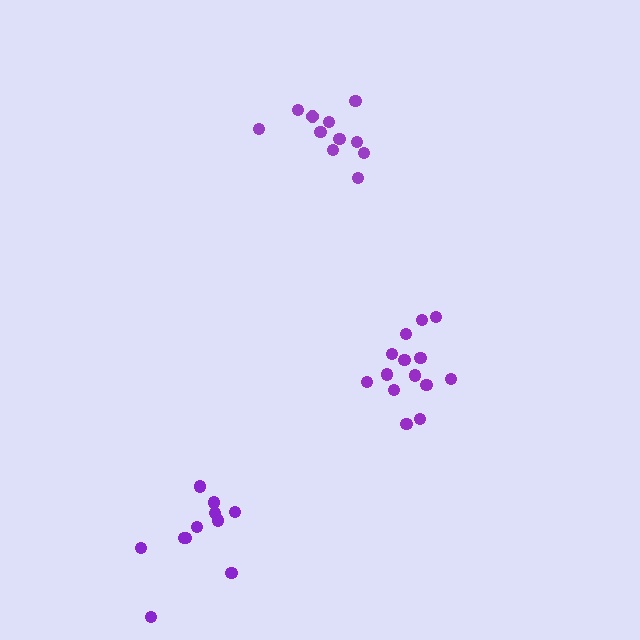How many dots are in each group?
Group 1: 11 dots, Group 2: 14 dots, Group 3: 11 dots (36 total).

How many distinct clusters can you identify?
There are 3 distinct clusters.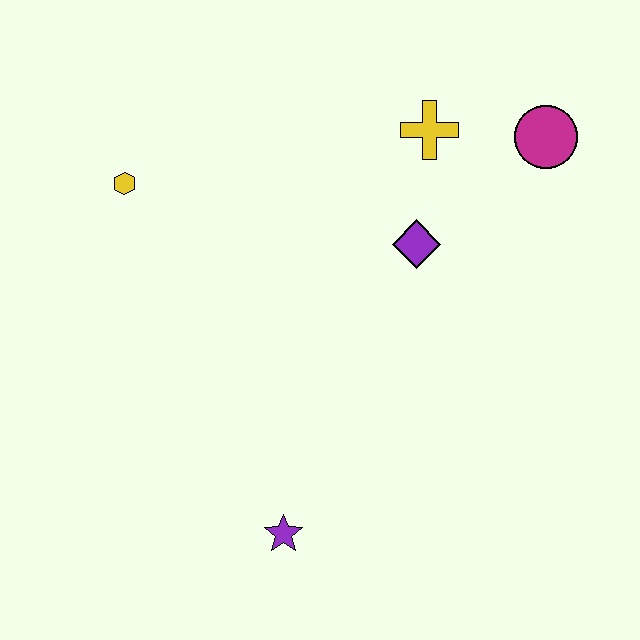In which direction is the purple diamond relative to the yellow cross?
The purple diamond is below the yellow cross.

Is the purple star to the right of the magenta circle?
No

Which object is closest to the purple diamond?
The yellow cross is closest to the purple diamond.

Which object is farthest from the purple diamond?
The purple star is farthest from the purple diamond.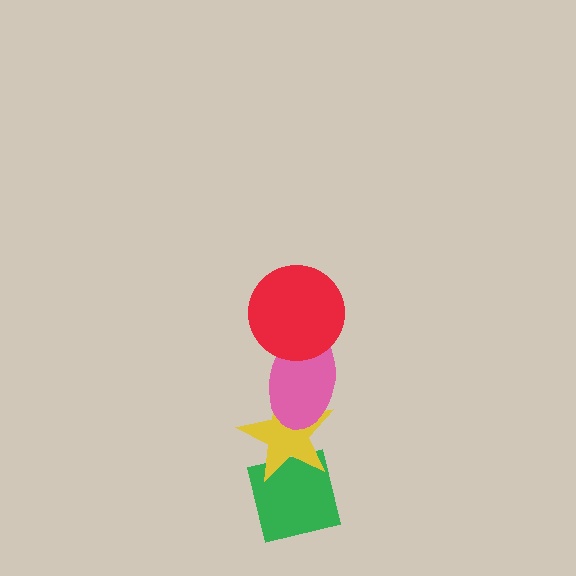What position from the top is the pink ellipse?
The pink ellipse is 2nd from the top.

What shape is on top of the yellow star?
The pink ellipse is on top of the yellow star.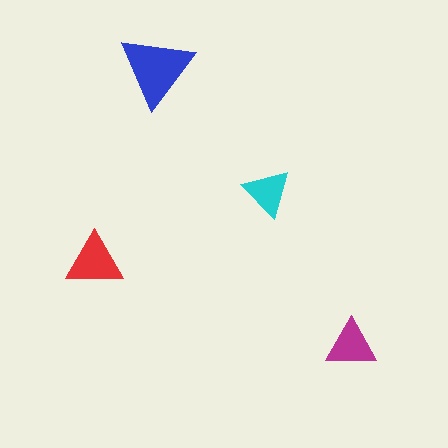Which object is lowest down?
The magenta triangle is bottommost.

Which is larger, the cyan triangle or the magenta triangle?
The magenta one.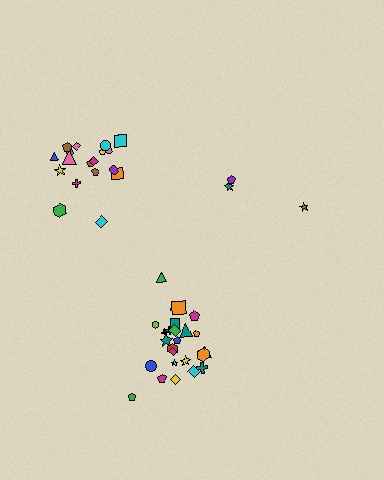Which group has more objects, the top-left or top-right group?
The top-left group.